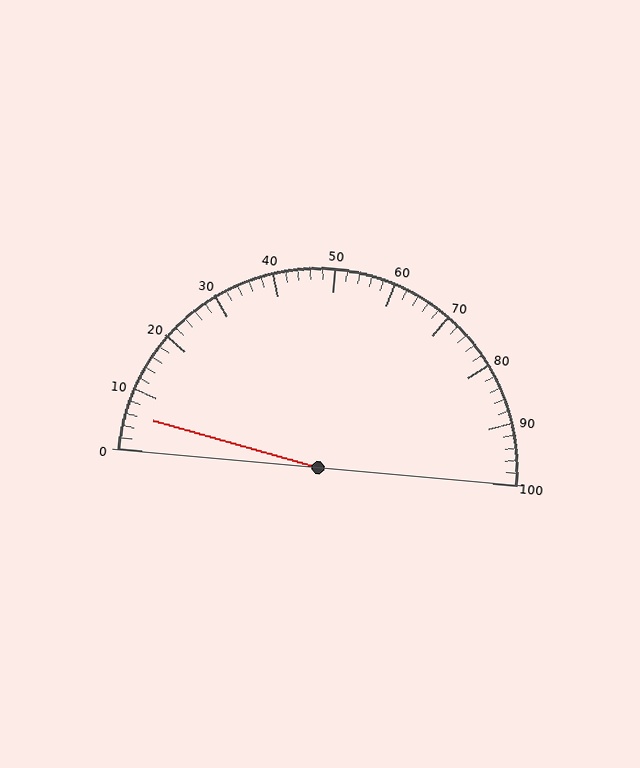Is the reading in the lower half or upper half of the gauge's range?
The reading is in the lower half of the range (0 to 100).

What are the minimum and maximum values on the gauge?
The gauge ranges from 0 to 100.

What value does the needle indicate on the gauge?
The needle indicates approximately 6.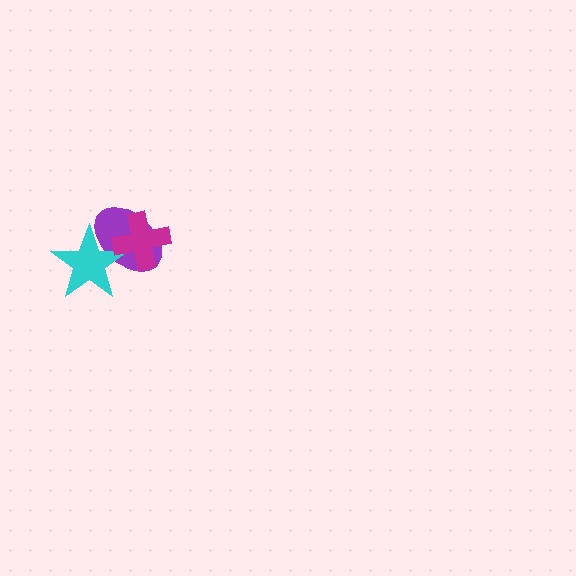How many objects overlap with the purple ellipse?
2 objects overlap with the purple ellipse.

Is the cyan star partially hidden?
Yes, it is partially covered by another shape.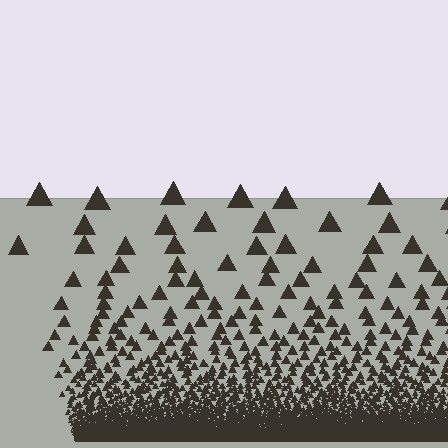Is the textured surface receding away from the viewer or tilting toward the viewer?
The surface appears to tilt toward the viewer. Texture elements get larger and sparser toward the top.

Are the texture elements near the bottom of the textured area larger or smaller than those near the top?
Smaller. The gradient is inverted — elements near the bottom are smaller and denser.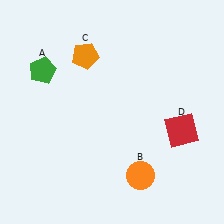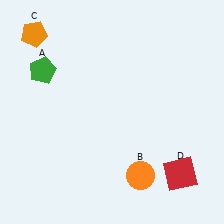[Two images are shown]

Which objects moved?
The objects that moved are: the orange pentagon (C), the red square (D).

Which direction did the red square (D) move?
The red square (D) moved down.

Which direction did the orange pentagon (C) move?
The orange pentagon (C) moved left.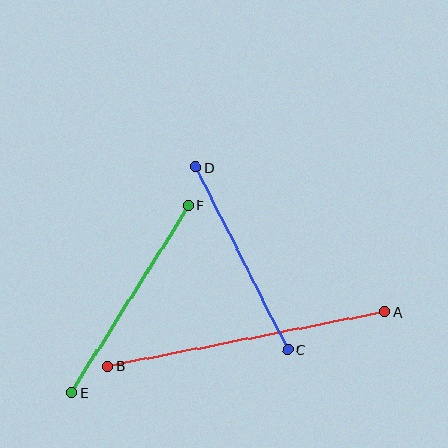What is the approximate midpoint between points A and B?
The midpoint is at approximately (246, 339) pixels.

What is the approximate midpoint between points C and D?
The midpoint is at approximately (242, 258) pixels.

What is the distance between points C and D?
The distance is approximately 204 pixels.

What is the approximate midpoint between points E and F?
The midpoint is at approximately (130, 299) pixels.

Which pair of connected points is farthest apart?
Points A and B are farthest apart.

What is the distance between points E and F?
The distance is approximately 221 pixels.